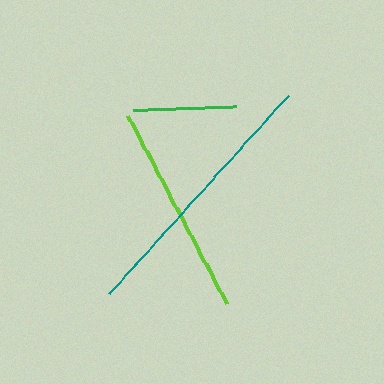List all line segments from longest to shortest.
From longest to shortest: teal, lime, green.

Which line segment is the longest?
The teal line is the longest at approximately 268 pixels.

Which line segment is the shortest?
The green line is the shortest at approximately 104 pixels.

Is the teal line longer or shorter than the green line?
The teal line is longer than the green line.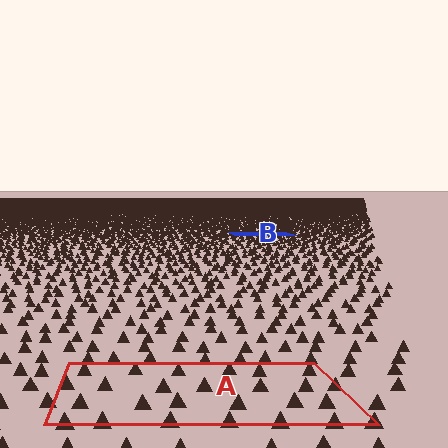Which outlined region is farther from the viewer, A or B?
Region B is farther from the viewer — the texture elements inside it appear smaller and more densely packed.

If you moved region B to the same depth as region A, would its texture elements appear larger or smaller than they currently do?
They would appear larger. At a closer depth, the same texture elements are projected at a bigger on-screen size.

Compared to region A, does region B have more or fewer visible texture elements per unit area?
Region B has more texture elements per unit area — they are packed more densely because it is farther away.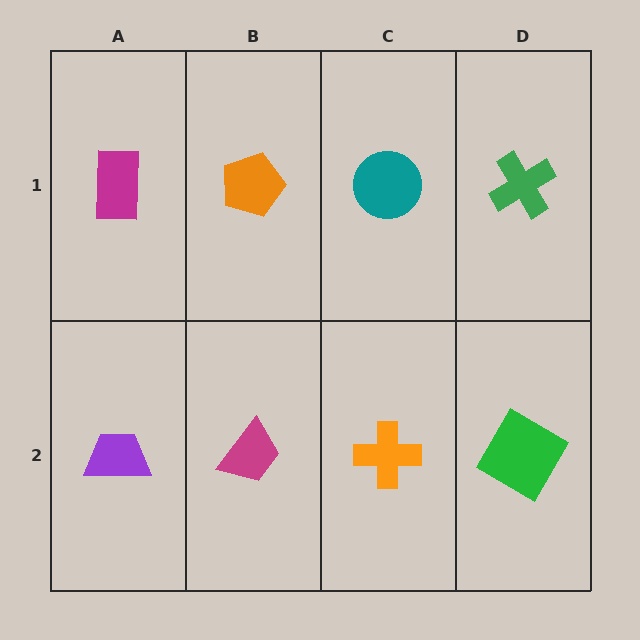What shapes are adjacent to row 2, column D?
A green cross (row 1, column D), an orange cross (row 2, column C).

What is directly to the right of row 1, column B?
A teal circle.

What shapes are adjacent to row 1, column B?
A magenta trapezoid (row 2, column B), a magenta rectangle (row 1, column A), a teal circle (row 1, column C).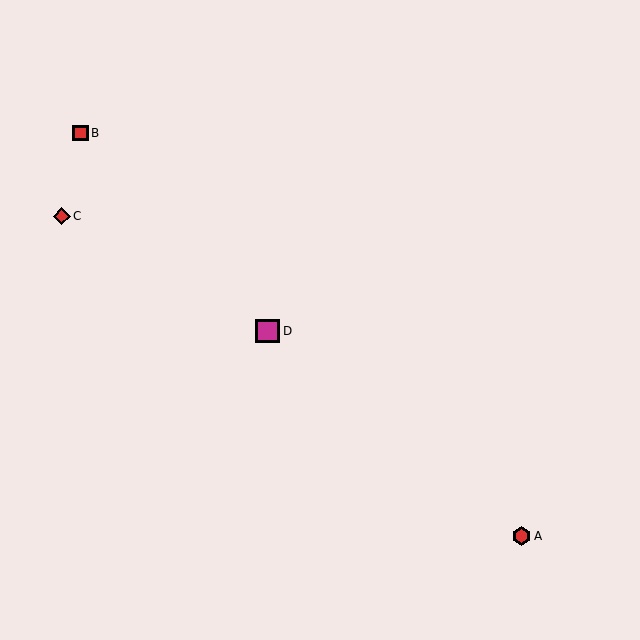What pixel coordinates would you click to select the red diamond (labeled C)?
Click at (62, 216) to select the red diamond C.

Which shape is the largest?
The magenta square (labeled D) is the largest.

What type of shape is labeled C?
Shape C is a red diamond.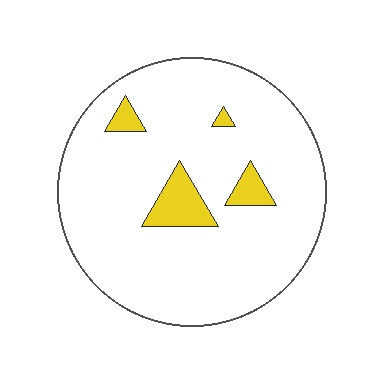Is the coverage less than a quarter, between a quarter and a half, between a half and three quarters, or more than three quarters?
Less than a quarter.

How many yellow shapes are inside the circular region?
4.